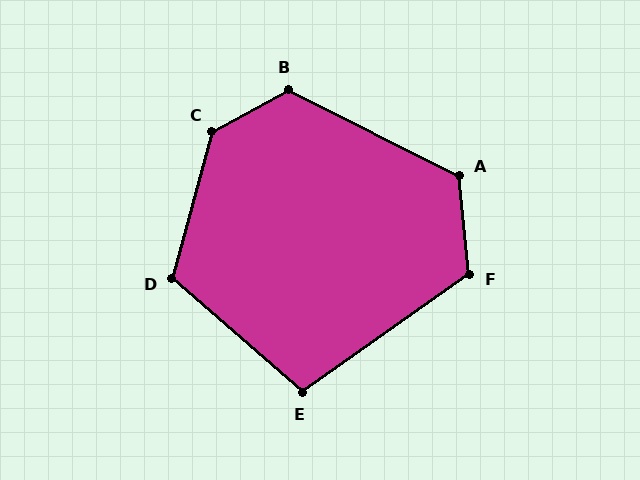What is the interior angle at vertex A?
Approximately 123 degrees (obtuse).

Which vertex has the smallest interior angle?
E, at approximately 104 degrees.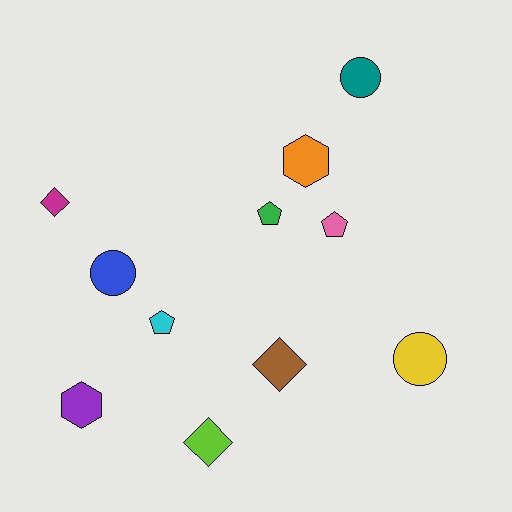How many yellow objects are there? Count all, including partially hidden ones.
There is 1 yellow object.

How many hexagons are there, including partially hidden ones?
There are 2 hexagons.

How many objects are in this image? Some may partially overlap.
There are 11 objects.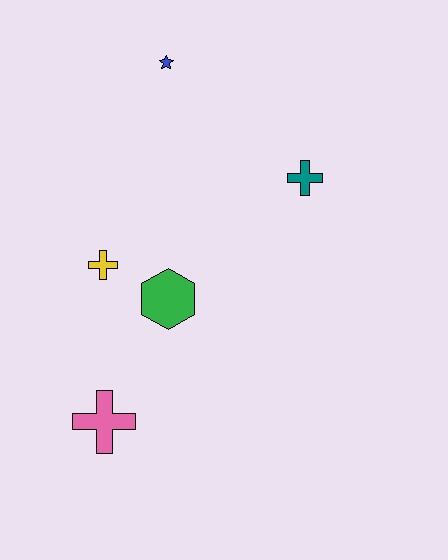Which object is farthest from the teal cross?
The pink cross is farthest from the teal cross.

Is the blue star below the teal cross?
No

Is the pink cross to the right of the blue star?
No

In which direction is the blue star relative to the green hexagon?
The blue star is above the green hexagon.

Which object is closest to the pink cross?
The green hexagon is closest to the pink cross.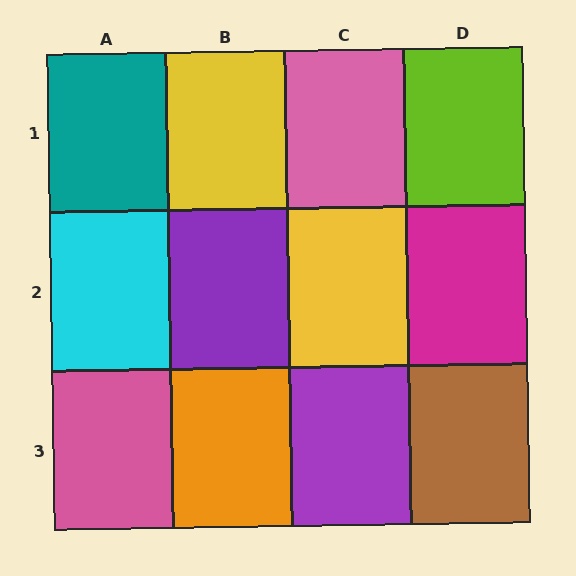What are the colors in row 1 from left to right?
Teal, yellow, pink, lime.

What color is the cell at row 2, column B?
Purple.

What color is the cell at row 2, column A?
Cyan.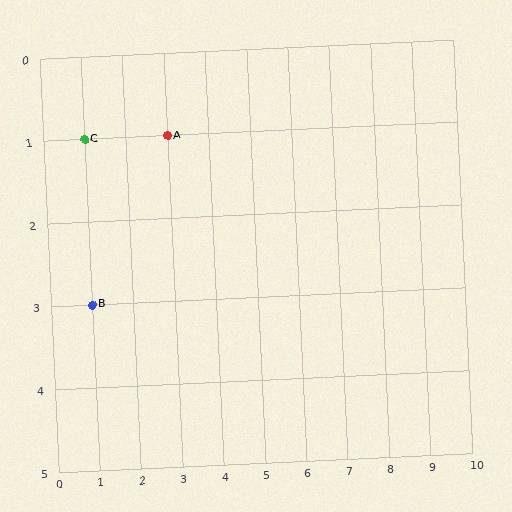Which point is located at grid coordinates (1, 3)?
Point B is at (1, 3).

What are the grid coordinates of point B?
Point B is at grid coordinates (1, 3).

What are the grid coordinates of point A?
Point A is at grid coordinates (3, 1).